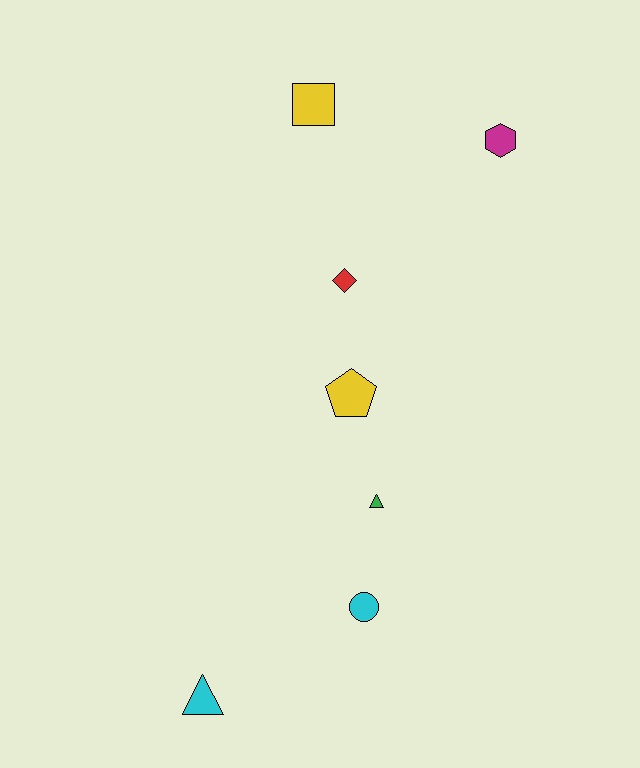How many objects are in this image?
There are 7 objects.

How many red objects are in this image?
There is 1 red object.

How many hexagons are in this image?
There is 1 hexagon.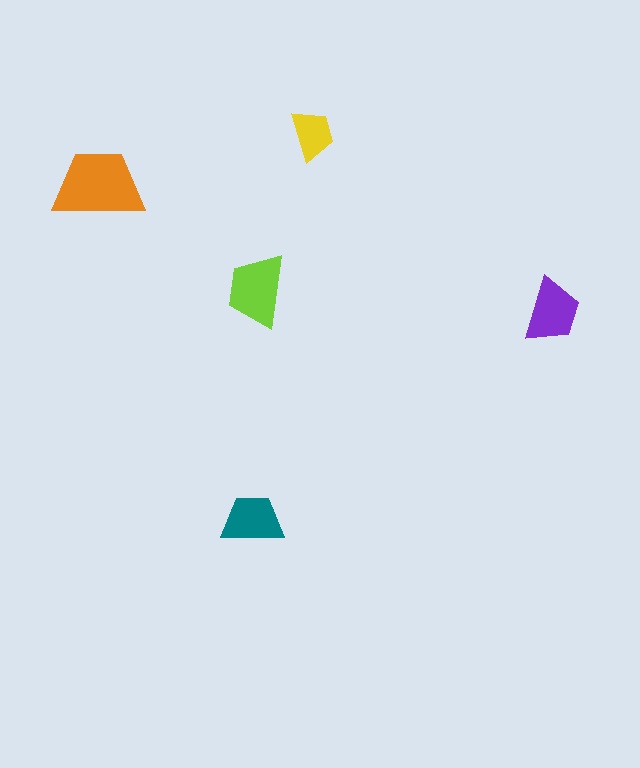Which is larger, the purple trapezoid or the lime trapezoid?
The lime one.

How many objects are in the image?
There are 5 objects in the image.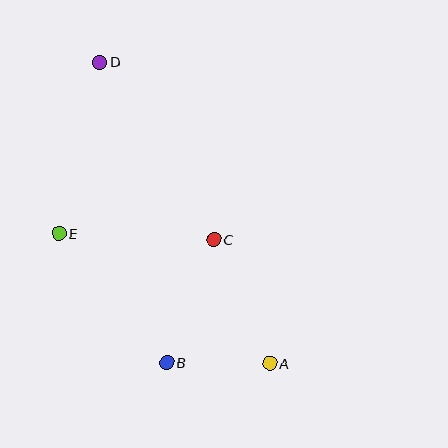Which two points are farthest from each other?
Points A and D are farthest from each other.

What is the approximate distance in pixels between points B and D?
The distance between B and D is approximately 308 pixels.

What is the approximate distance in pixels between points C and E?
The distance between C and E is approximately 155 pixels.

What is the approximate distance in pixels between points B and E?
The distance between B and E is approximately 168 pixels.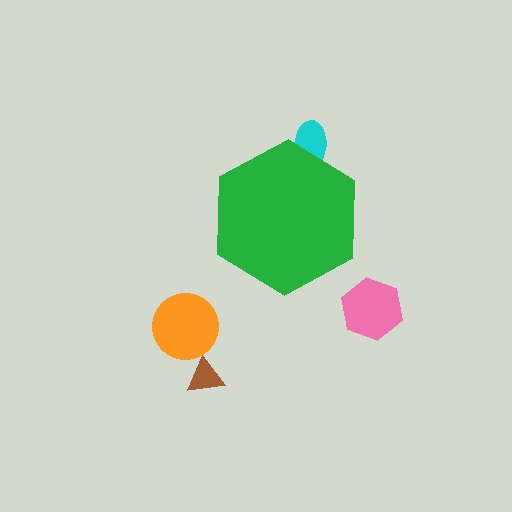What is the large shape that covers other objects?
A green hexagon.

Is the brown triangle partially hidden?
No, the brown triangle is fully visible.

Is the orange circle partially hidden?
No, the orange circle is fully visible.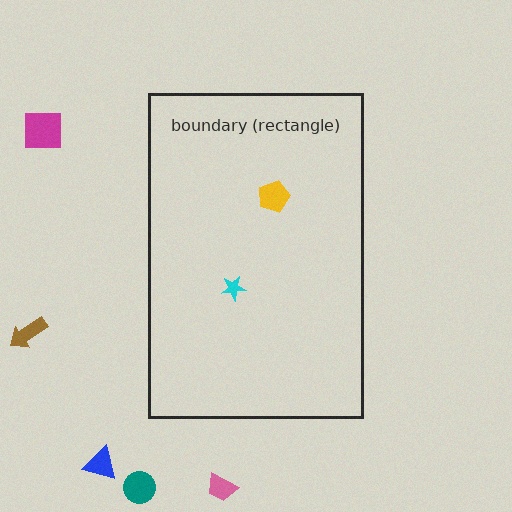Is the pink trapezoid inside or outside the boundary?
Outside.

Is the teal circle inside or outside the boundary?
Outside.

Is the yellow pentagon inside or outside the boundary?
Inside.